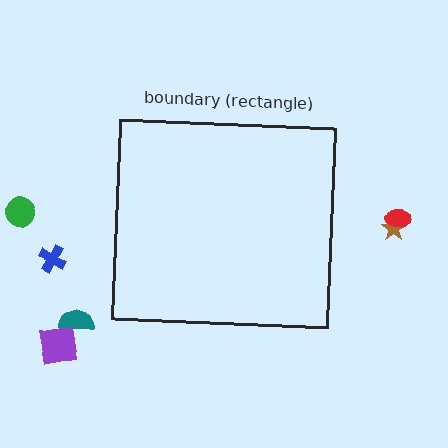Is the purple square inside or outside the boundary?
Outside.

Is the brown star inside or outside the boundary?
Outside.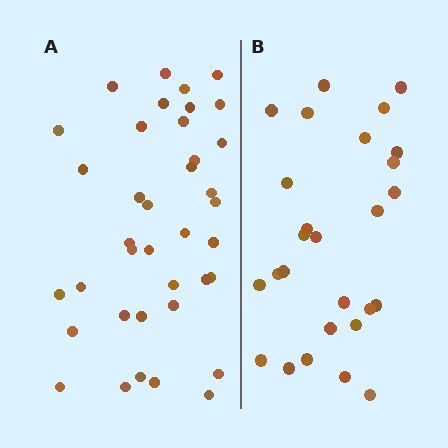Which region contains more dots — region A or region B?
Region A (the left region) has more dots.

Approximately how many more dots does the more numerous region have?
Region A has roughly 12 or so more dots than region B.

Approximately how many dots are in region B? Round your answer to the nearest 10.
About 30 dots. (The exact count is 27, which rounds to 30.)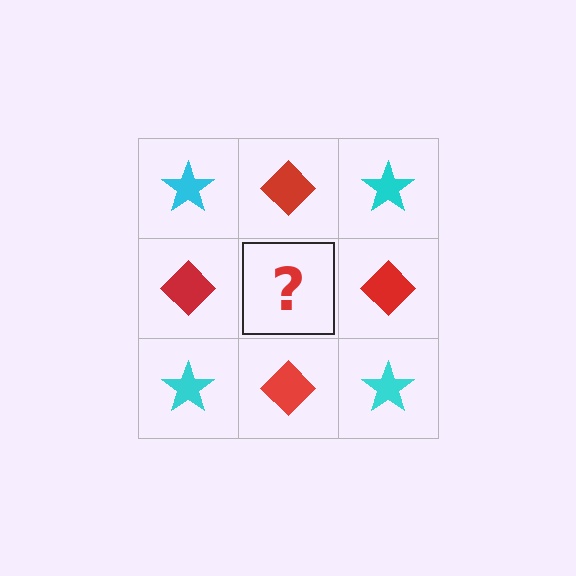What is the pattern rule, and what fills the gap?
The rule is that it alternates cyan star and red diamond in a checkerboard pattern. The gap should be filled with a cyan star.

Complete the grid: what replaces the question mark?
The question mark should be replaced with a cyan star.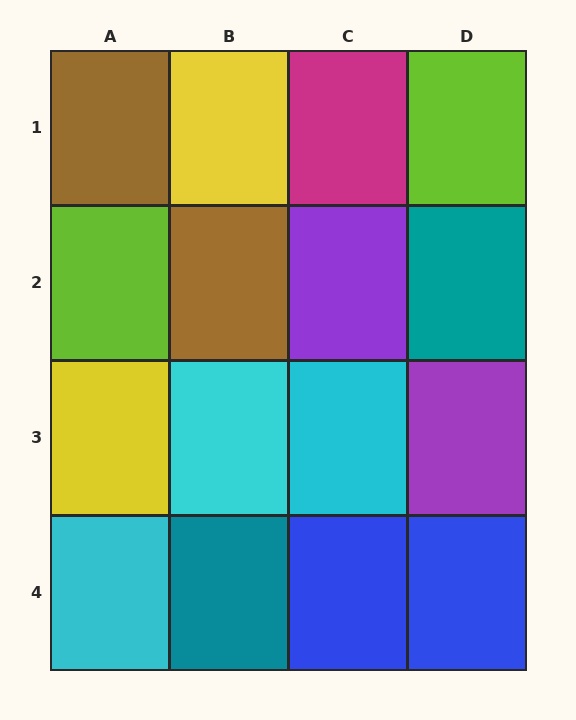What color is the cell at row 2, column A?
Lime.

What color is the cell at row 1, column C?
Magenta.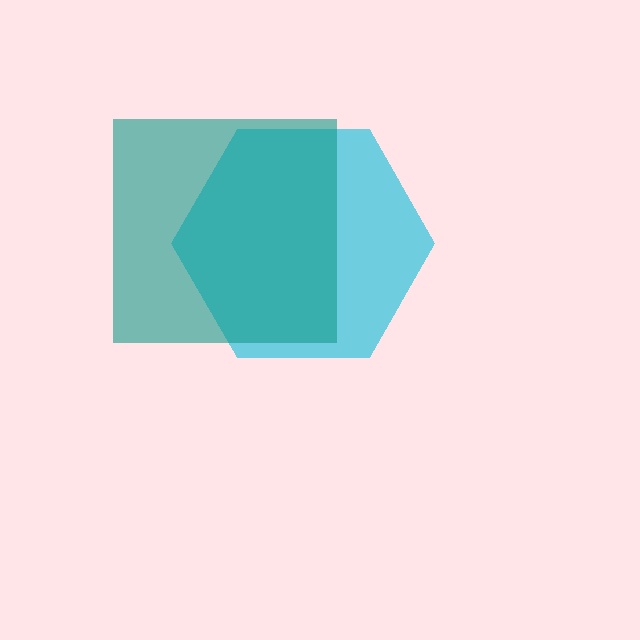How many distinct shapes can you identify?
There are 2 distinct shapes: a cyan hexagon, a teal square.